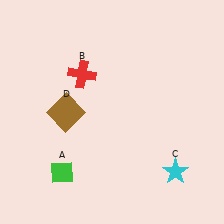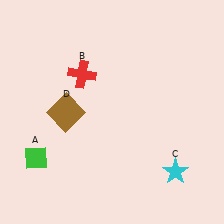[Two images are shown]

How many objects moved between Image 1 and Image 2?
1 object moved between the two images.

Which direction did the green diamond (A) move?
The green diamond (A) moved left.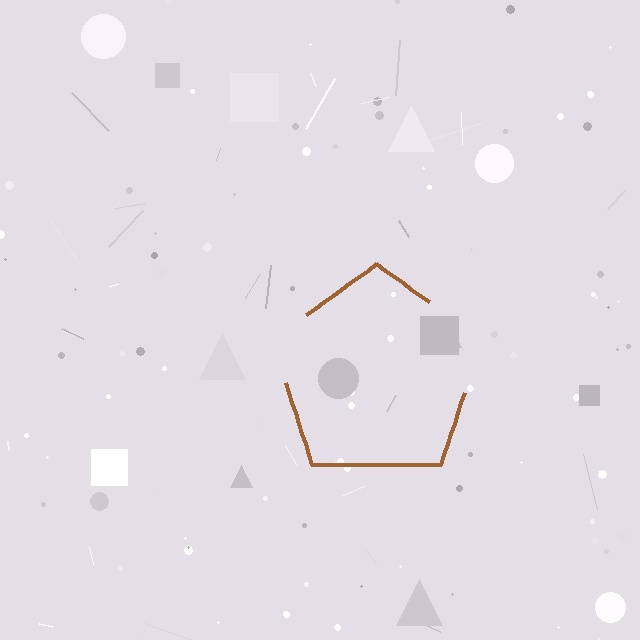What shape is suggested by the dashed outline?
The dashed outline suggests a pentagon.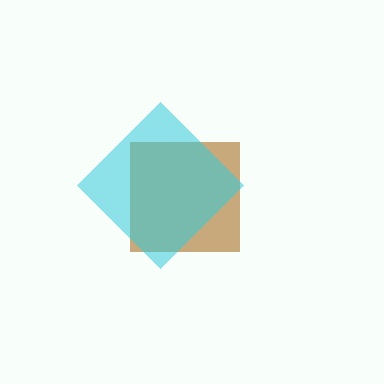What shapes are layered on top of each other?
The layered shapes are: a brown square, a cyan diamond.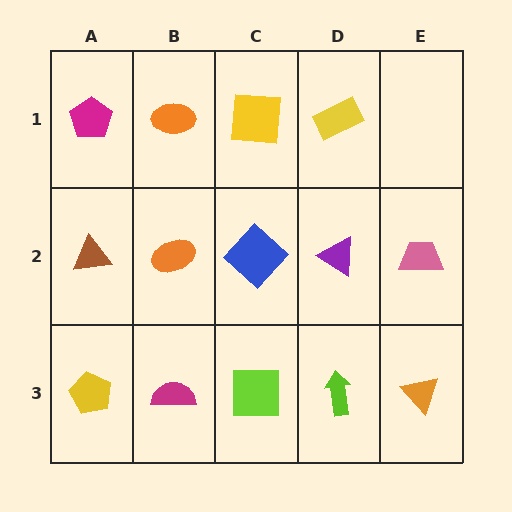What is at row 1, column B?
An orange ellipse.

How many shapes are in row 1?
4 shapes.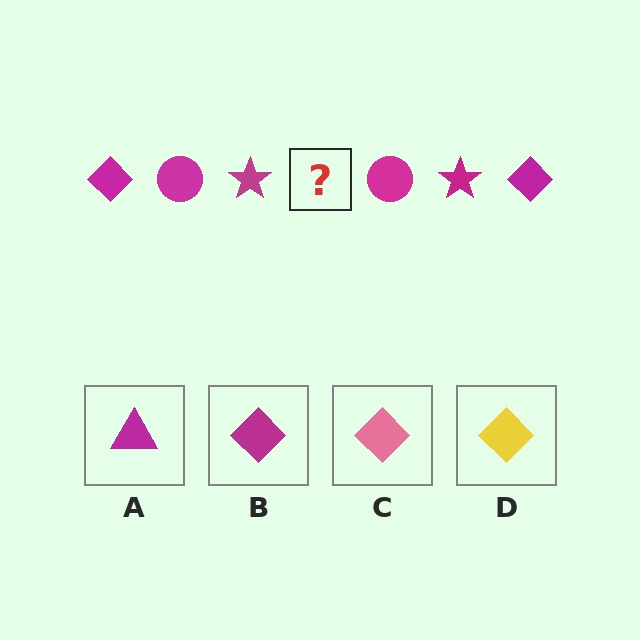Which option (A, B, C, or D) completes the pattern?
B.